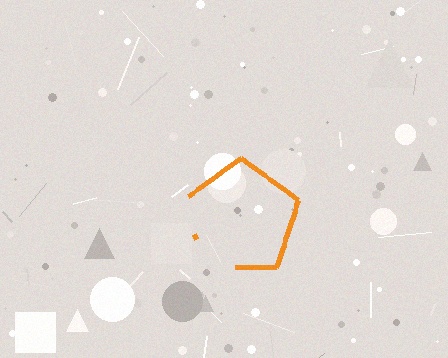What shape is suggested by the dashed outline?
The dashed outline suggests a pentagon.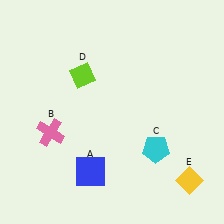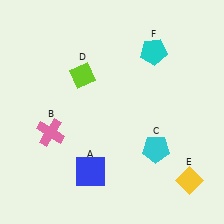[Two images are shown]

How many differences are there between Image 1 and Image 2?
There is 1 difference between the two images.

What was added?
A cyan pentagon (F) was added in Image 2.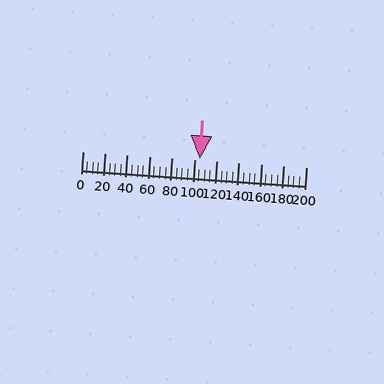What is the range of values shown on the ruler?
The ruler shows values from 0 to 200.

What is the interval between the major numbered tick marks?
The major tick marks are spaced 20 units apart.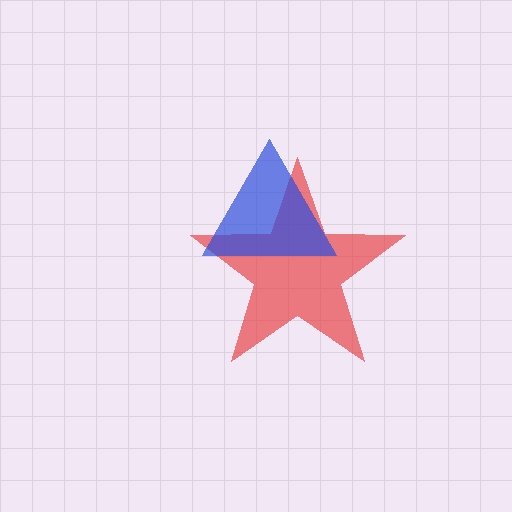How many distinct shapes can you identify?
There are 2 distinct shapes: a red star, a blue triangle.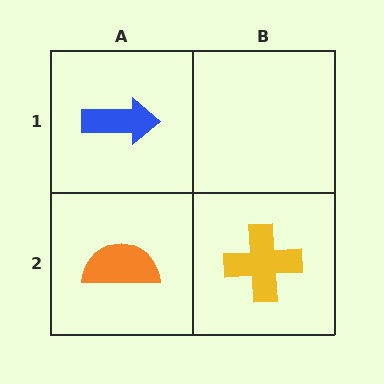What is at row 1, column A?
A blue arrow.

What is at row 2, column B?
A yellow cross.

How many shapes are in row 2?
2 shapes.